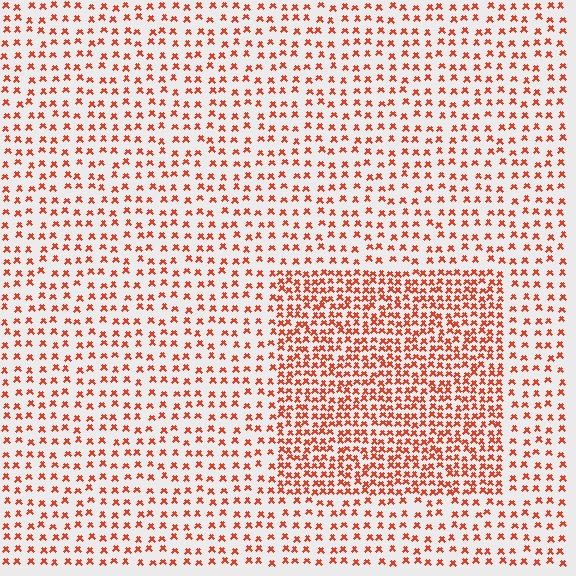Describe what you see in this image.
The image contains small red elements arranged at two different densities. A rectangle-shaped region is visible where the elements are more densely packed than the surrounding area.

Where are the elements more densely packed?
The elements are more densely packed inside the rectangle boundary.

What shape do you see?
I see a rectangle.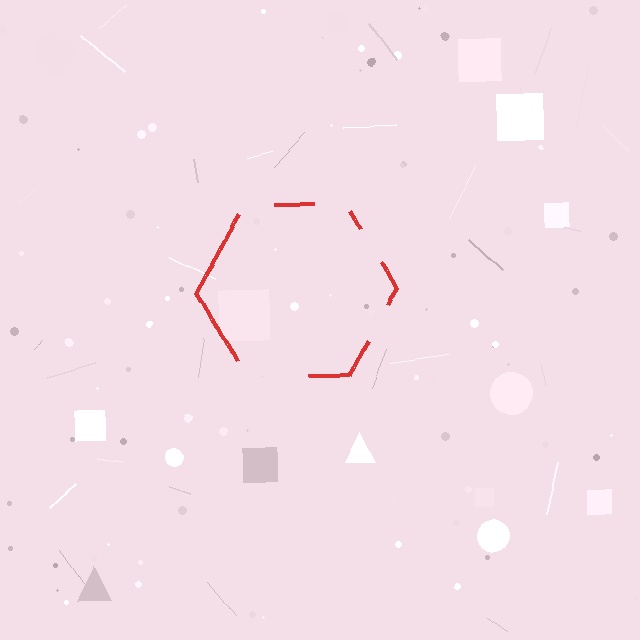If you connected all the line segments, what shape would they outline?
They would outline a hexagon.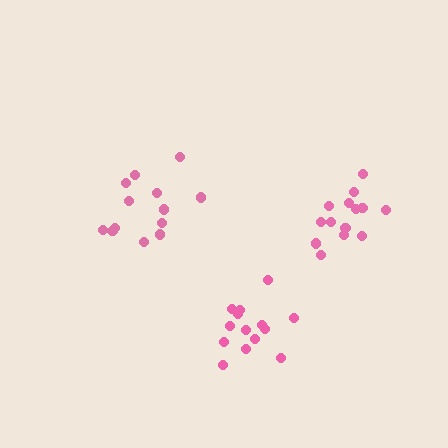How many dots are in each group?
Group 1: 14 dots, Group 2: 13 dots, Group 3: 14 dots (41 total).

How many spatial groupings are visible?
There are 3 spatial groupings.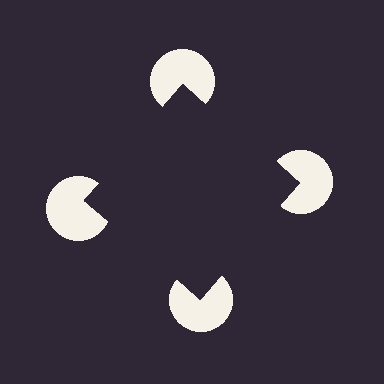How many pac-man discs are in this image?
There are 4 — one at each vertex of the illusory square.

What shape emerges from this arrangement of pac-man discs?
An illusory square — its edges are inferred from the aligned wedge cuts in the pac-man discs, not physically drawn.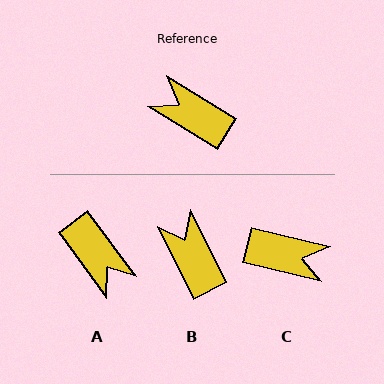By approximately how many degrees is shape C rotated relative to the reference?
Approximately 162 degrees clockwise.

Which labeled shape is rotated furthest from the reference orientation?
C, about 162 degrees away.